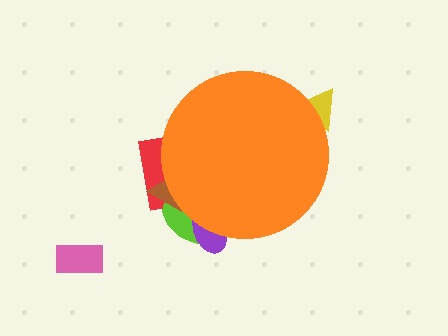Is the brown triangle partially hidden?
Yes, the brown triangle is partially hidden behind the orange circle.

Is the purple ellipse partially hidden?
Yes, the purple ellipse is partially hidden behind the orange circle.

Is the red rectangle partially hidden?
Yes, the red rectangle is partially hidden behind the orange circle.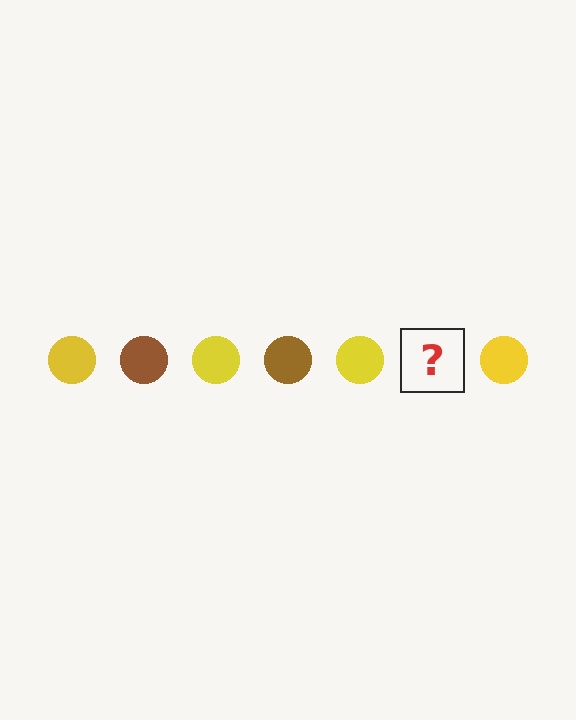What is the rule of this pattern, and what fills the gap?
The rule is that the pattern cycles through yellow, brown circles. The gap should be filled with a brown circle.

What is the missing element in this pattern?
The missing element is a brown circle.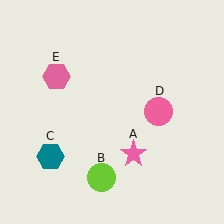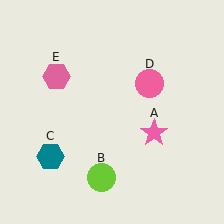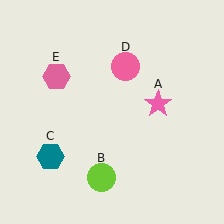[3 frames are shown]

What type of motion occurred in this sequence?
The pink star (object A), pink circle (object D) rotated counterclockwise around the center of the scene.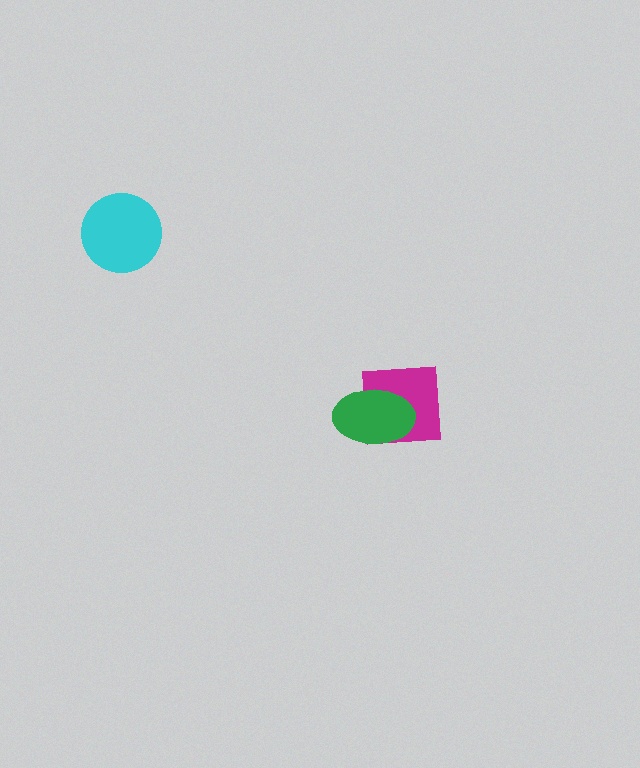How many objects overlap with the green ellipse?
1 object overlaps with the green ellipse.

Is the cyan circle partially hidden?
No, no other shape covers it.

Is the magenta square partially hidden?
Yes, it is partially covered by another shape.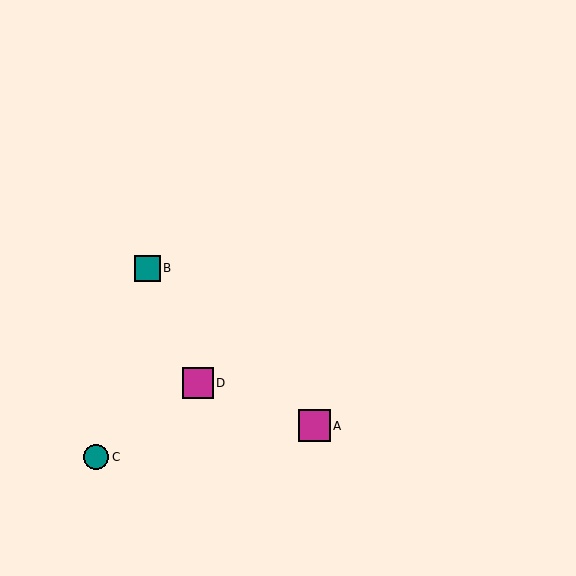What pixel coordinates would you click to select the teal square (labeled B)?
Click at (147, 268) to select the teal square B.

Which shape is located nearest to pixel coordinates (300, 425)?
The magenta square (labeled A) at (314, 426) is nearest to that location.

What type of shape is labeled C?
Shape C is a teal circle.